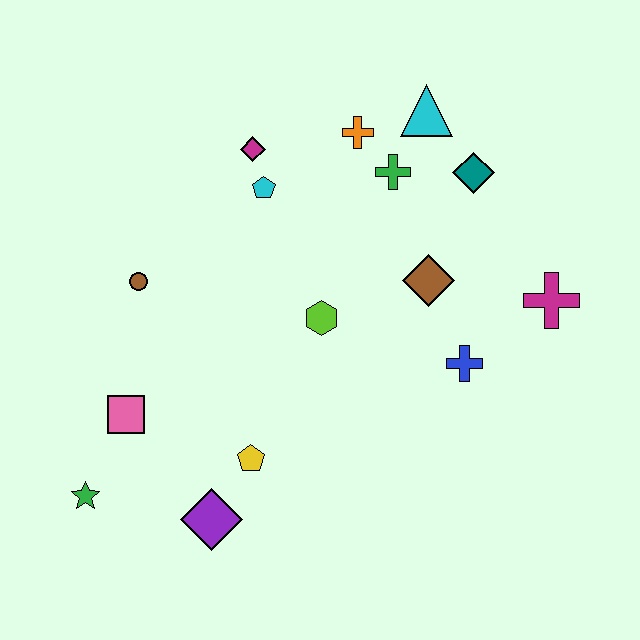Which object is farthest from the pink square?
The magenta cross is farthest from the pink square.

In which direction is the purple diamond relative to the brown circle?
The purple diamond is below the brown circle.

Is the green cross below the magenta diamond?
Yes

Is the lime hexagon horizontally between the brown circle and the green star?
No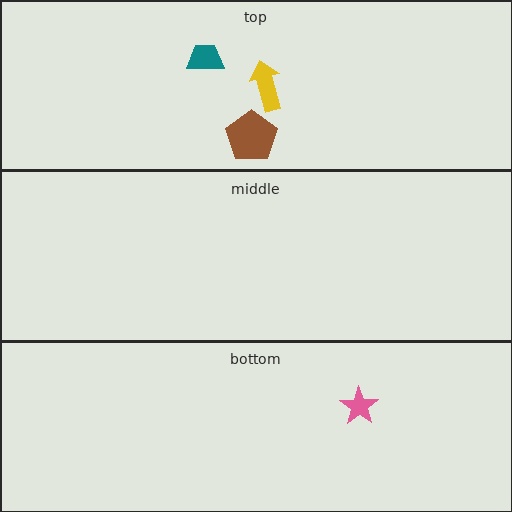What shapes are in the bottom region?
The pink star.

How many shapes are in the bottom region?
1.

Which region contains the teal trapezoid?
The top region.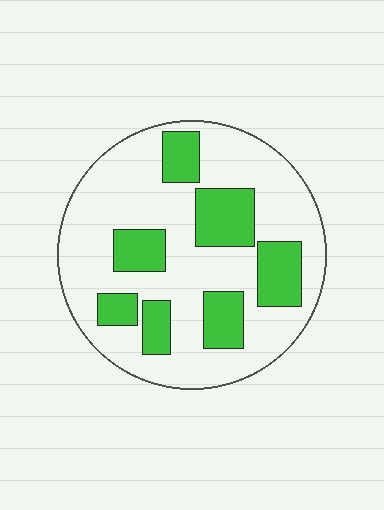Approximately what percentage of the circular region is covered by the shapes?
Approximately 30%.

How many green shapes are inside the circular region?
7.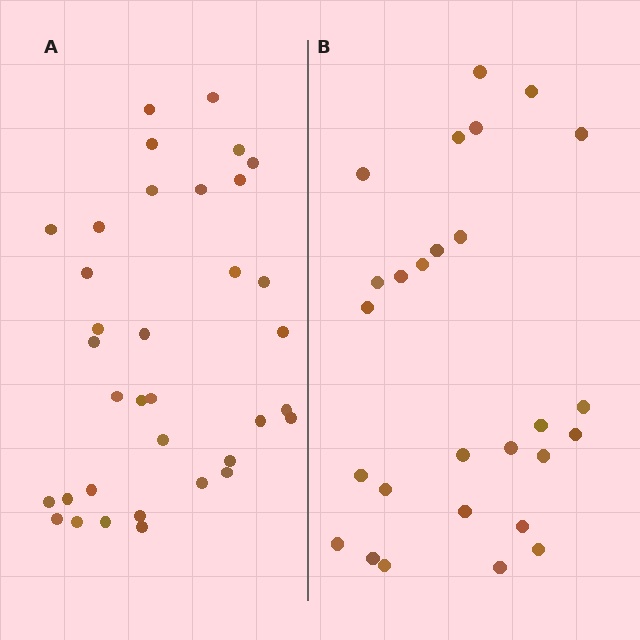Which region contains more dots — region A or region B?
Region A (the left region) has more dots.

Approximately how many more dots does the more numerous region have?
Region A has roughly 8 or so more dots than region B.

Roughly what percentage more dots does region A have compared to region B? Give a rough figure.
About 30% more.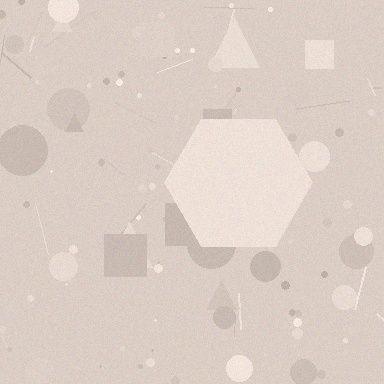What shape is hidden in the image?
A hexagon is hidden in the image.